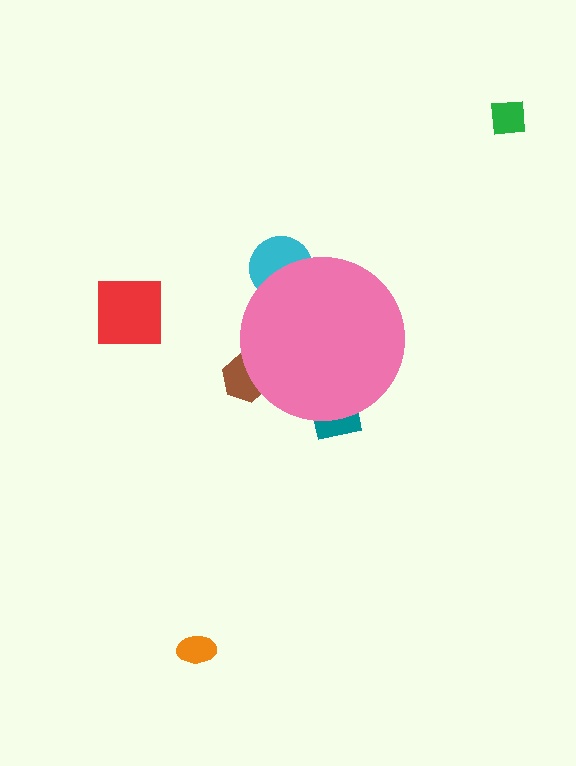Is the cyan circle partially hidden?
Yes, the cyan circle is partially hidden behind the pink circle.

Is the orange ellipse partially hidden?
No, the orange ellipse is fully visible.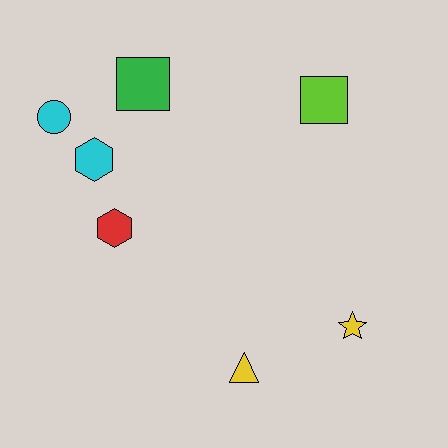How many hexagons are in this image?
There are 2 hexagons.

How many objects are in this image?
There are 7 objects.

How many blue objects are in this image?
There are no blue objects.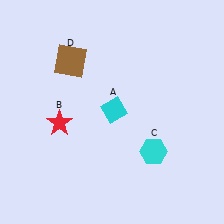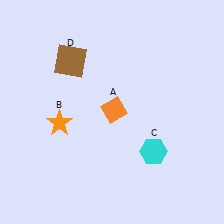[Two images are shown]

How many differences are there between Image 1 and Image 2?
There are 2 differences between the two images.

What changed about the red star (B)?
In Image 1, B is red. In Image 2, it changed to orange.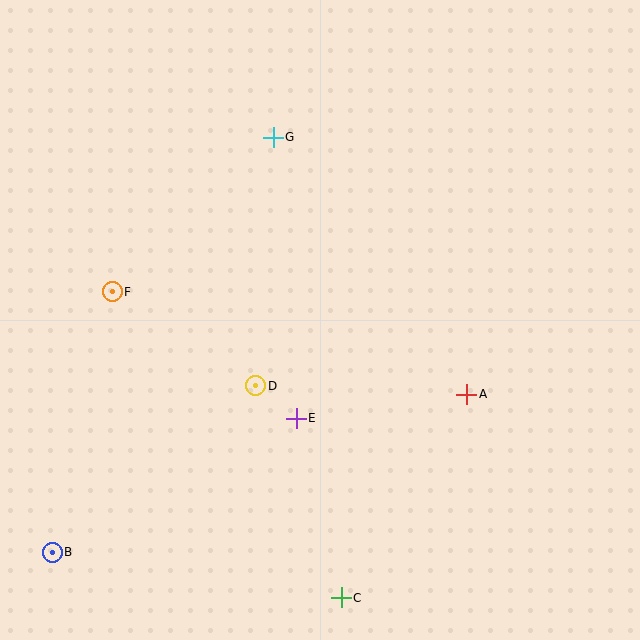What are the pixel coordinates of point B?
Point B is at (52, 552).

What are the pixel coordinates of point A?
Point A is at (467, 394).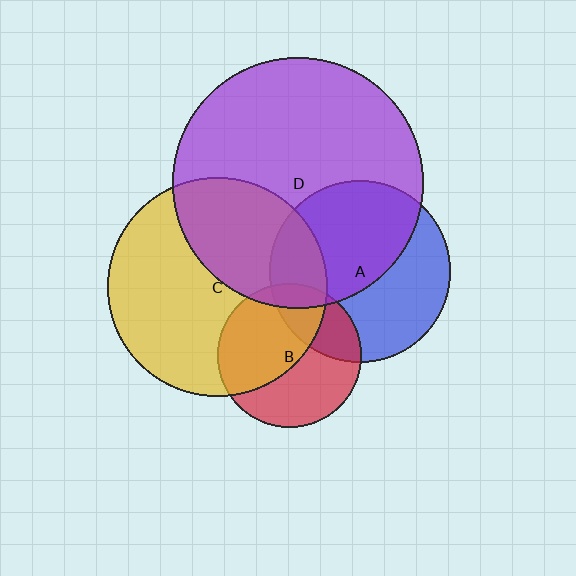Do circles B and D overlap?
Yes.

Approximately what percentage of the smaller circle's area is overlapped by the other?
Approximately 10%.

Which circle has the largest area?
Circle D (purple).